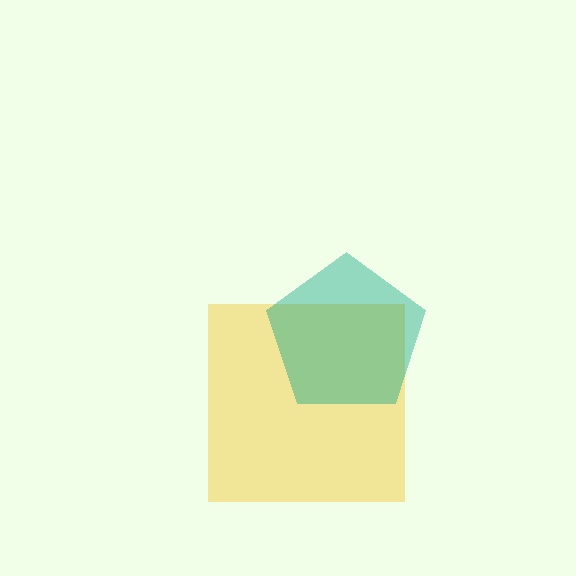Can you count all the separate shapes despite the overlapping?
Yes, there are 2 separate shapes.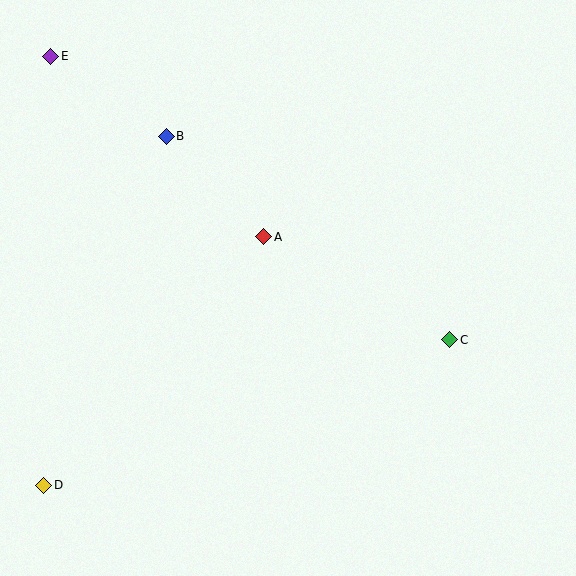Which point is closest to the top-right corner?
Point C is closest to the top-right corner.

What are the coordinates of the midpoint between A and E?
The midpoint between A and E is at (157, 147).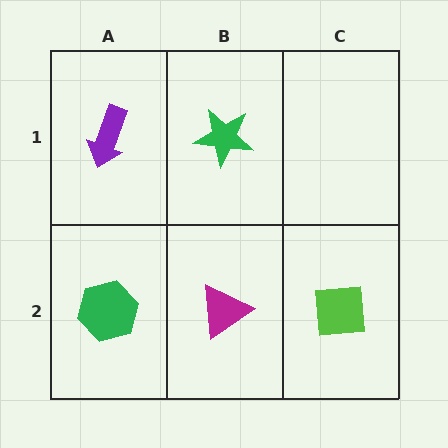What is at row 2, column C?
A lime square.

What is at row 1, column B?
A green star.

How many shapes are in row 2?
3 shapes.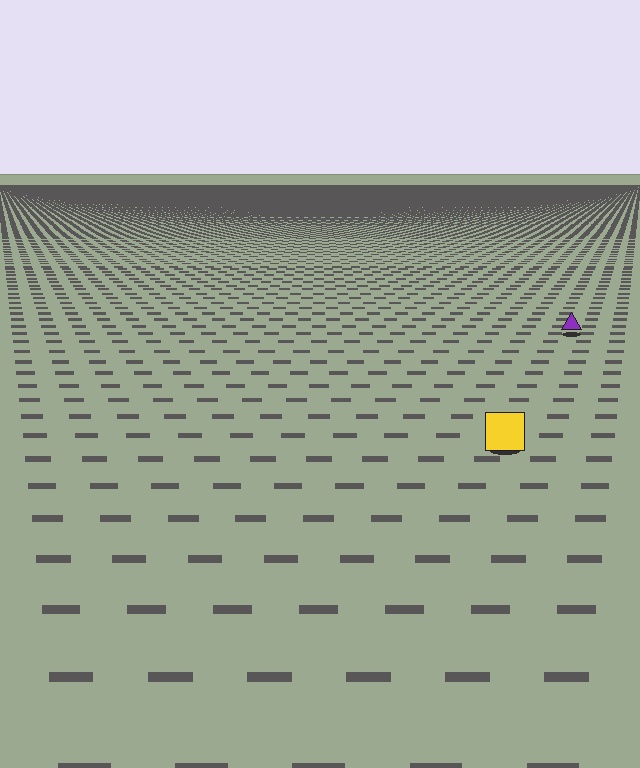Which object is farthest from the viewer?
The purple triangle is farthest from the viewer. It appears smaller and the ground texture around it is denser.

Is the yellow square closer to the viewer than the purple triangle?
Yes. The yellow square is closer — you can tell from the texture gradient: the ground texture is coarser near it.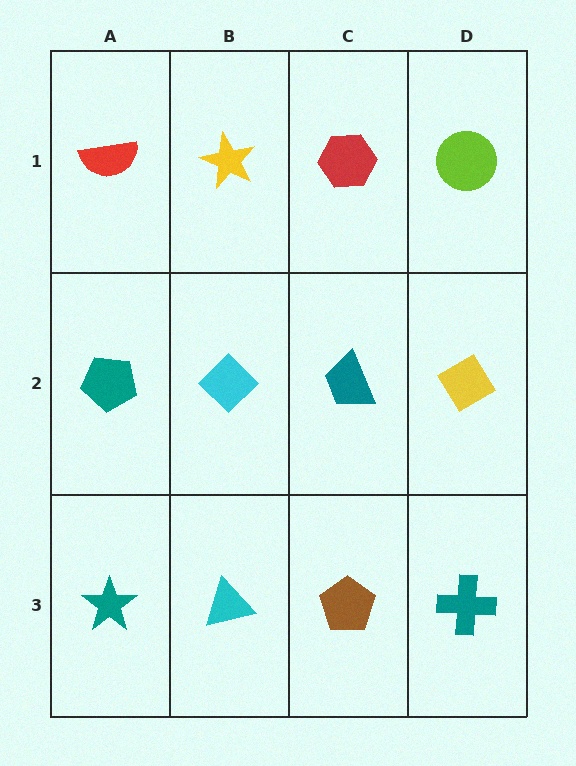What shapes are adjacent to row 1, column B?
A cyan diamond (row 2, column B), a red semicircle (row 1, column A), a red hexagon (row 1, column C).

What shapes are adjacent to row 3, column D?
A yellow diamond (row 2, column D), a brown pentagon (row 3, column C).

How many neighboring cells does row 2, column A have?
3.